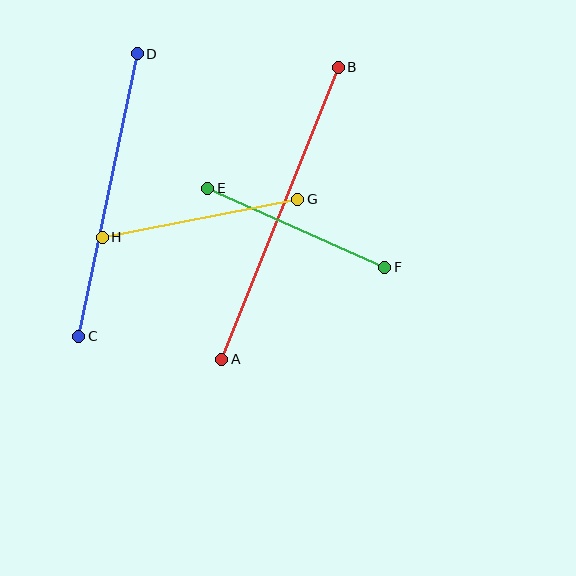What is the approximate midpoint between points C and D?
The midpoint is at approximately (108, 195) pixels.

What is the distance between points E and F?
The distance is approximately 194 pixels.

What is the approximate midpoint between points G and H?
The midpoint is at approximately (200, 218) pixels.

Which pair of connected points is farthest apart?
Points A and B are farthest apart.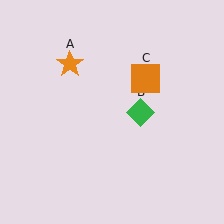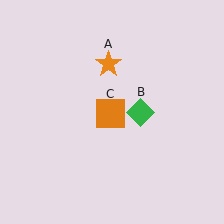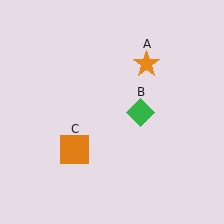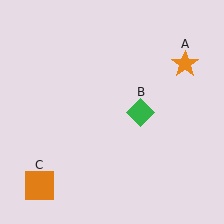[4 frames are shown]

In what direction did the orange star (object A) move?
The orange star (object A) moved right.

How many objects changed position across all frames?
2 objects changed position: orange star (object A), orange square (object C).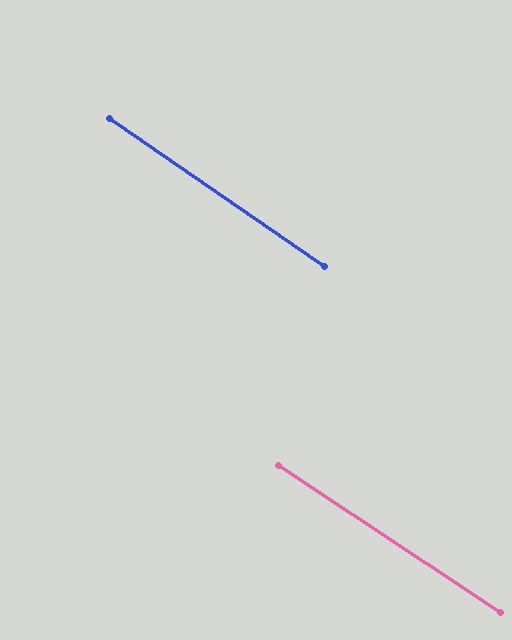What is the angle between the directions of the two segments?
Approximately 1 degree.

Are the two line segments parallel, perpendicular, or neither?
Parallel — their directions differ by only 1.0°.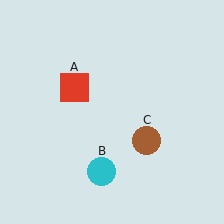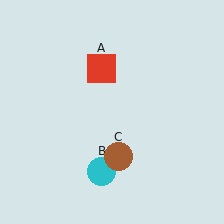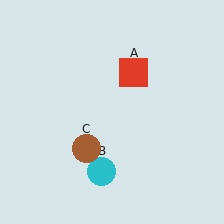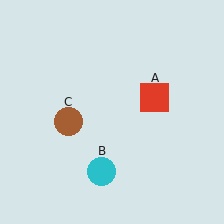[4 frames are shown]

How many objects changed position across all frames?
2 objects changed position: red square (object A), brown circle (object C).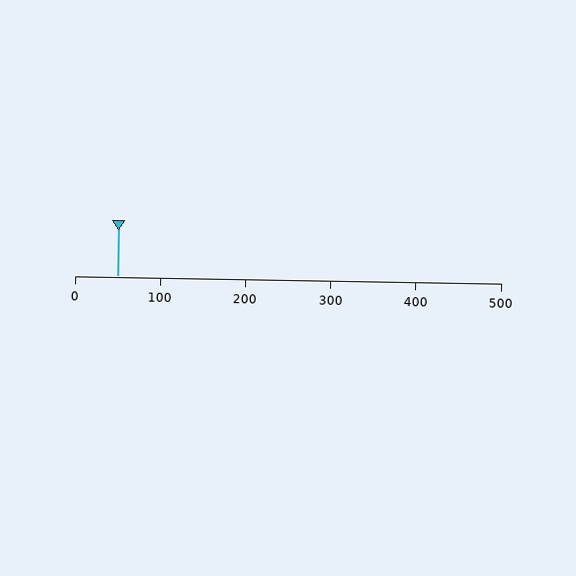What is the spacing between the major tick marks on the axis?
The major ticks are spaced 100 apart.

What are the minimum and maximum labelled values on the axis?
The axis runs from 0 to 500.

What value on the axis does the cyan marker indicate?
The marker indicates approximately 50.